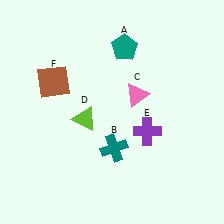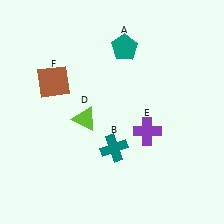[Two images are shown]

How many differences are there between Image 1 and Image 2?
There is 1 difference between the two images.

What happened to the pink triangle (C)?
The pink triangle (C) was removed in Image 2. It was in the top-right area of Image 1.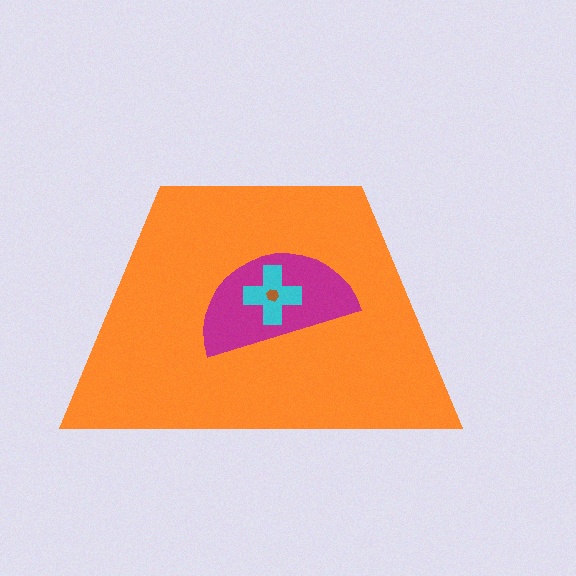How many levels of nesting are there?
4.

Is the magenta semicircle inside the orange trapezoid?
Yes.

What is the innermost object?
The brown hexagon.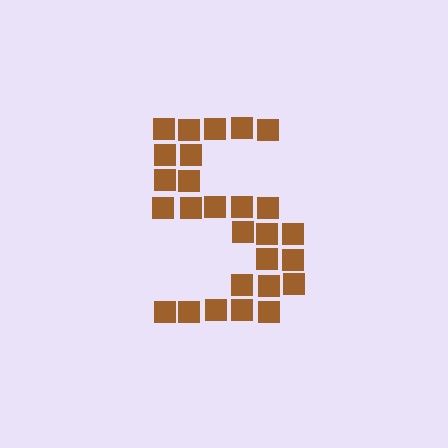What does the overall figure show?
The overall figure shows the digit 5.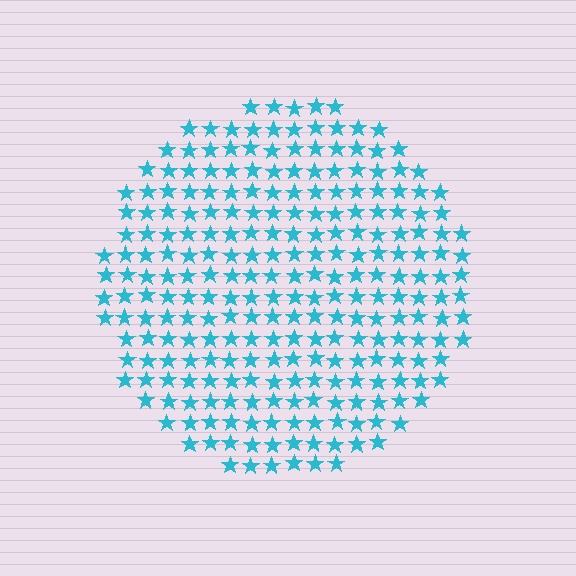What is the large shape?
The large shape is a circle.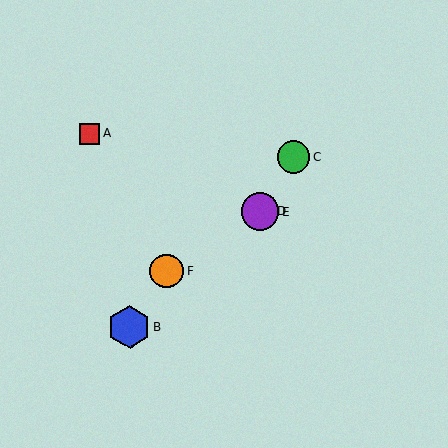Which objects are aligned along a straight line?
Objects C, D, E are aligned along a straight line.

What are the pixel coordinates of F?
Object F is at (167, 271).